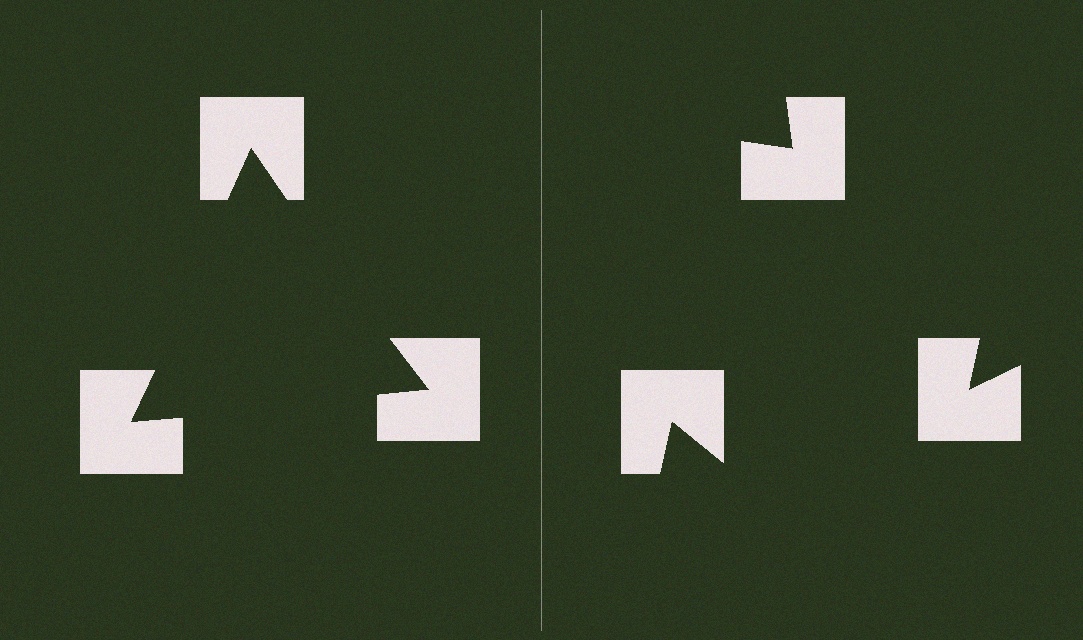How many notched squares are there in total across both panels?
6 — 3 on each side.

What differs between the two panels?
The notched squares are positioned identically on both sides; only the wedge orientations differ. On the left they align to a triangle; on the right they are misaligned.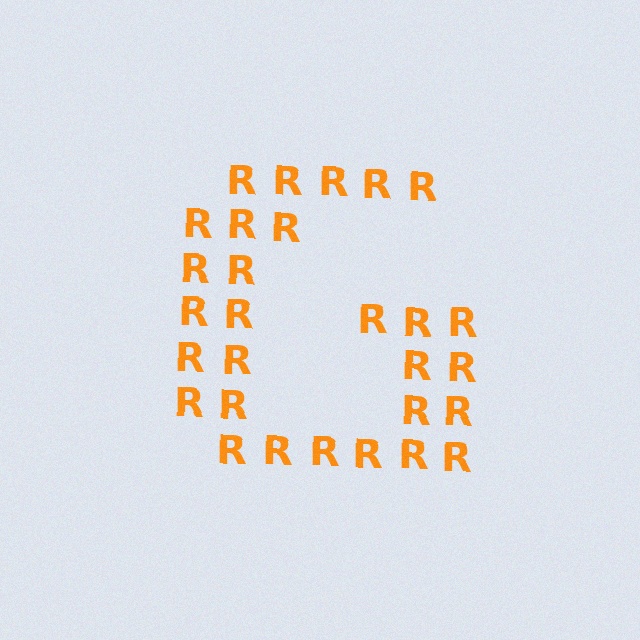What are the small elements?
The small elements are letter R's.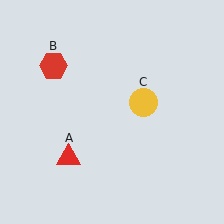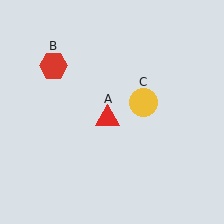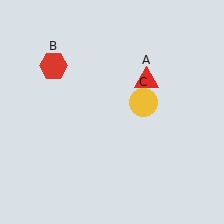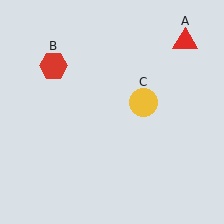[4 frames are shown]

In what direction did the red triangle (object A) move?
The red triangle (object A) moved up and to the right.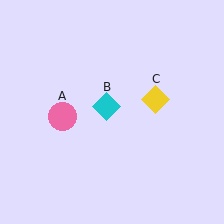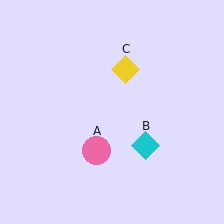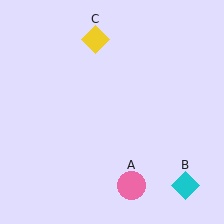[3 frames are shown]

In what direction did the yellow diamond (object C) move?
The yellow diamond (object C) moved up and to the left.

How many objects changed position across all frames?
3 objects changed position: pink circle (object A), cyan diamond (object B), yellow diamond (object C).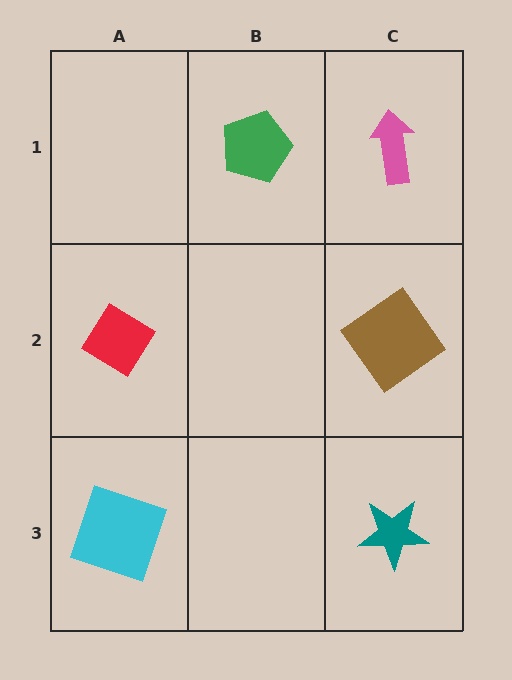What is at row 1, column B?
A green pentagon.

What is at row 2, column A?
A red diamond.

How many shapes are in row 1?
2 shapes.